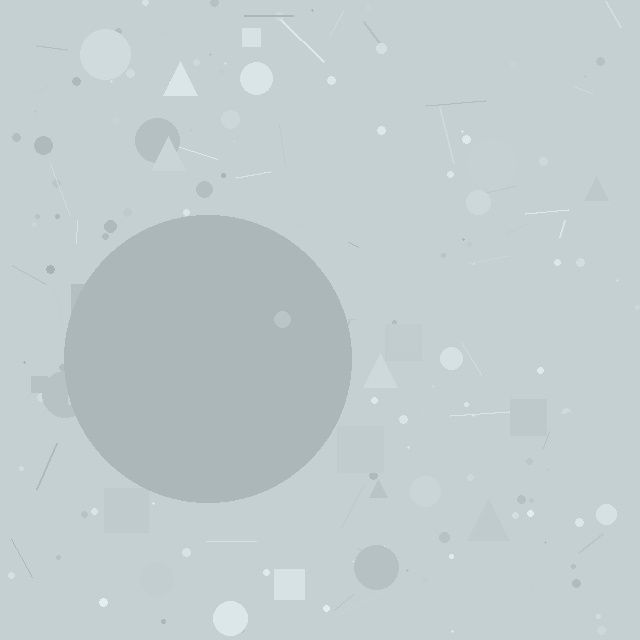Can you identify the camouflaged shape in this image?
The camouflaged shape is a circle.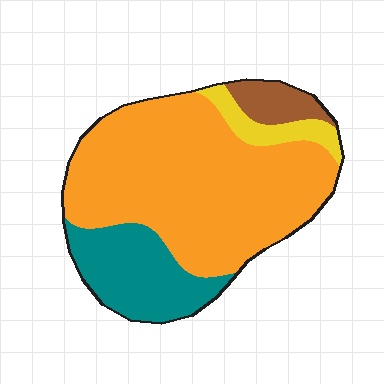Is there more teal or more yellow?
Teal.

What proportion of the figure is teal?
Teal takes up about one fifth (1/5) of the figure.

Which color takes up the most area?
Orange, at roughly 65%.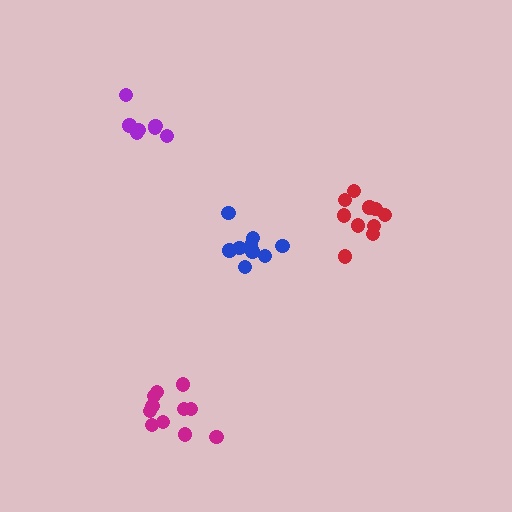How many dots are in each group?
Group 1: 7 dots, Group 2: 10 dots, Group 3: 11 dots, Group 4: 9 dots (37 total).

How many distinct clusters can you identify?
There are 4 distinct clusters.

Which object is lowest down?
The magenta cluster is bottommost.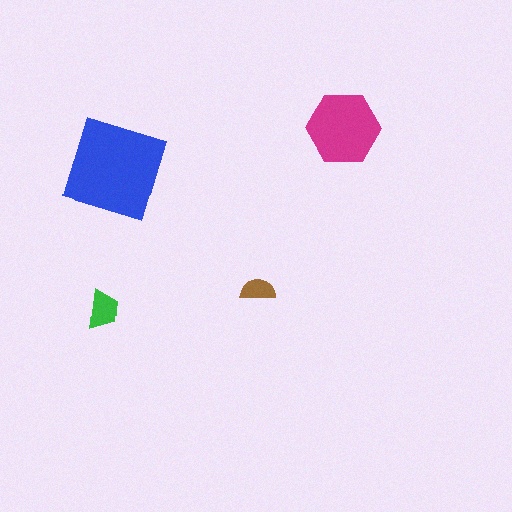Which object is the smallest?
The brown semicircle.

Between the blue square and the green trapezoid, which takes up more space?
The blue square.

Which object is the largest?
The blue square.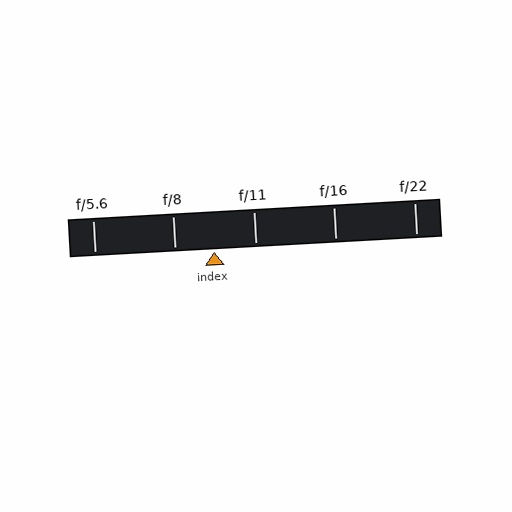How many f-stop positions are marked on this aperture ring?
There are 5 f-stop positions marked.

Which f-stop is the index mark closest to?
The index mark is closest to f/8.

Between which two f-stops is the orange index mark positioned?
The index mark is between f/8 and f/11.